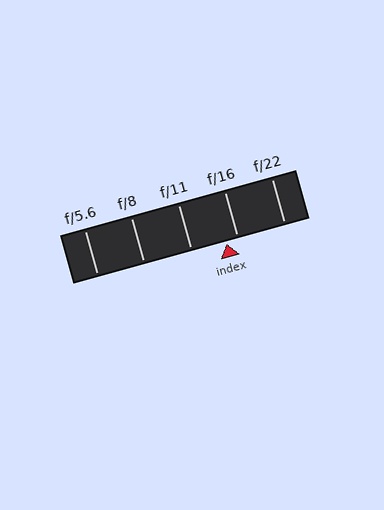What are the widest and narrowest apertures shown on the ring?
The widest aperture shown is f/5.6 and the narrowest is f/22.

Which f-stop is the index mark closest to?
The index mark is closest to f/16.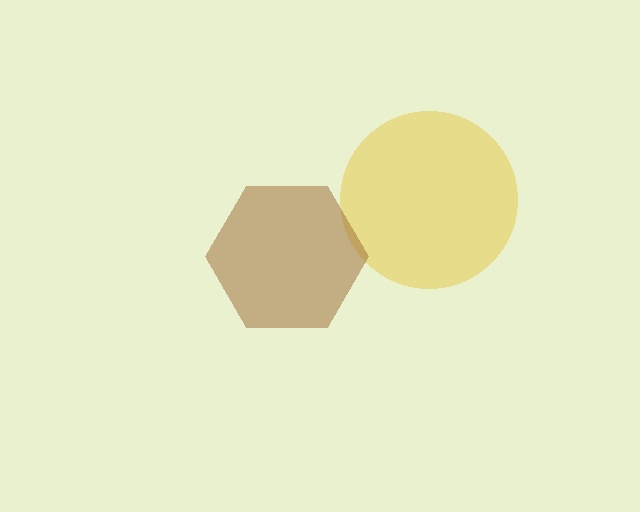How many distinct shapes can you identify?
There are 2 distinct shapes: a yellow circle, a brown hexagon.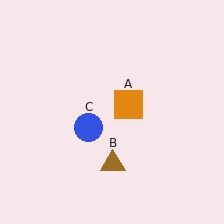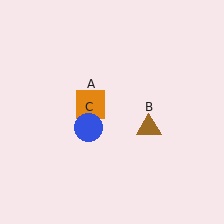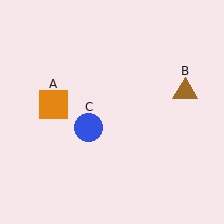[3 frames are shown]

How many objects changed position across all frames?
2 objects changed position: orange square (object A), brown triangle (object B).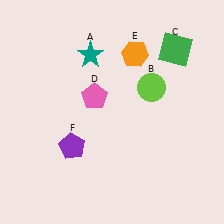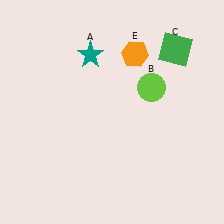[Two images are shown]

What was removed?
The purple pentagon (F), the pink pentagon (D) were removed in Image 2.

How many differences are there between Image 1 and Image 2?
There are 2 differences between the two images.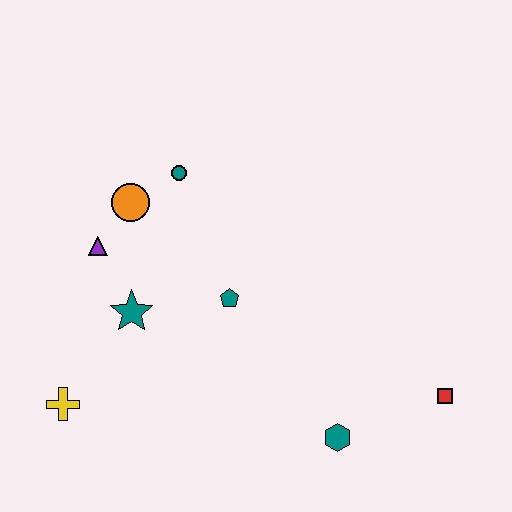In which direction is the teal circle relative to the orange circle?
The teal circle is to the right of the orange circle.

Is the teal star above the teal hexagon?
Yes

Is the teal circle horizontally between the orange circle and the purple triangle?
No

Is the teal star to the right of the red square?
No